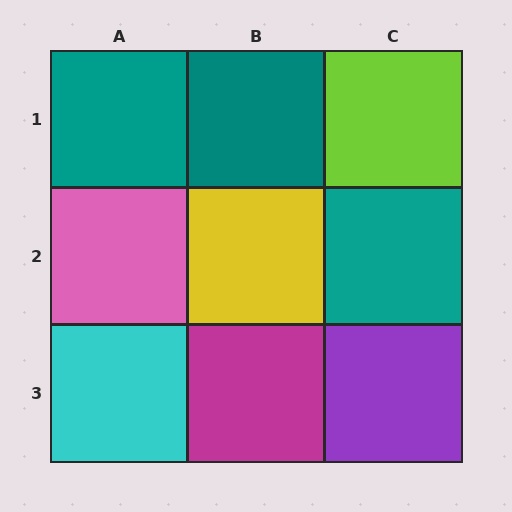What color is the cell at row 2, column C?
Teal.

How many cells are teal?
3 cells are teal.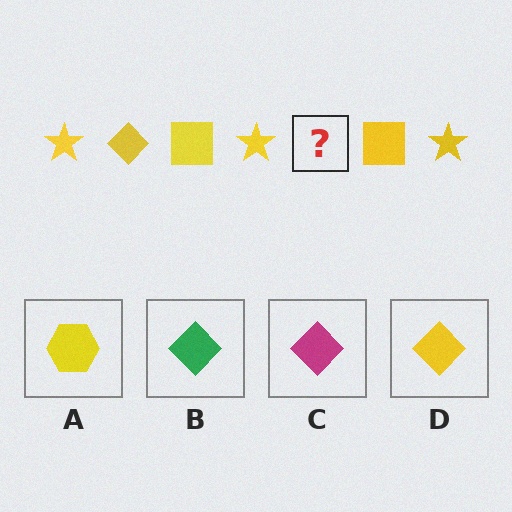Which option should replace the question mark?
Option D.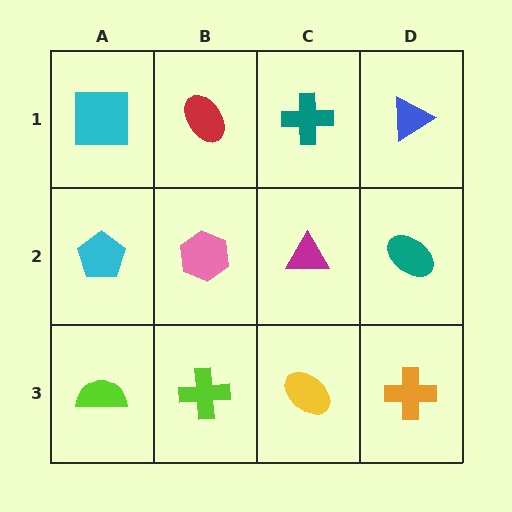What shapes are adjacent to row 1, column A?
A cyan pentagon (row 2, column A), a red ellipse (row 1, column B).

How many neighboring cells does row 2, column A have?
3.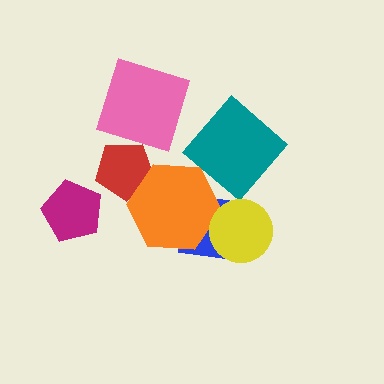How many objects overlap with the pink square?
0 objects overlap with the pink square.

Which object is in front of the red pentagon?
The orange hexagon is in front of the red pentagon.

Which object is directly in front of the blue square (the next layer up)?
The orange hexagon is directly in front of the blue square.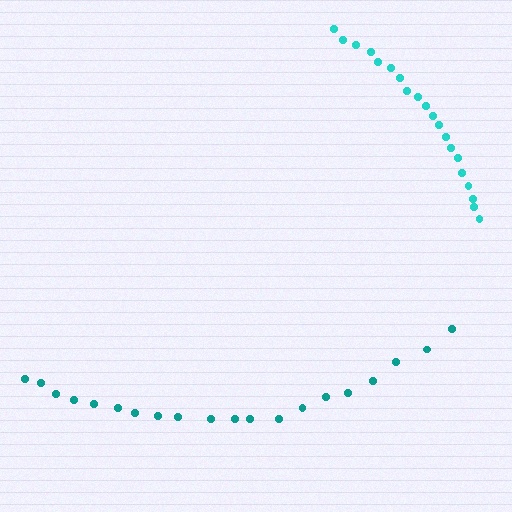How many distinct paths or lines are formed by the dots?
There are 2 distinct paths.